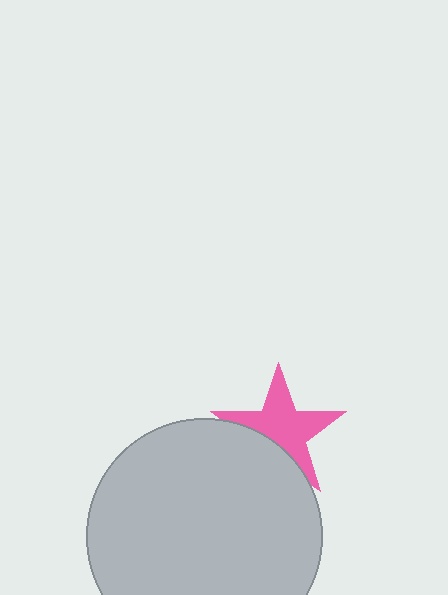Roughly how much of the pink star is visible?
Most of it is visible (roughly 67%).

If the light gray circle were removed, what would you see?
You would see the complete pink star.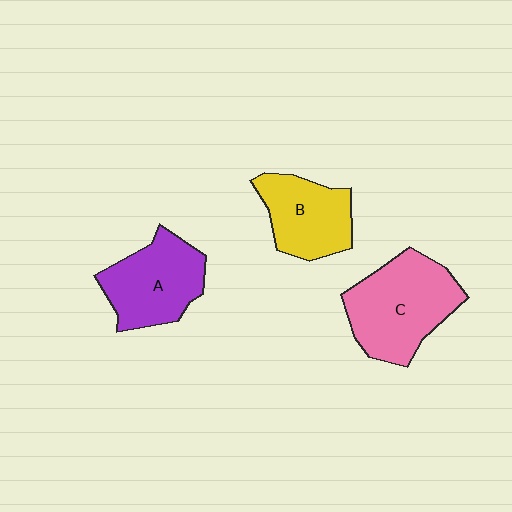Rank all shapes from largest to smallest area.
From largest to smallest: C (pink), A (purple), B (yellow).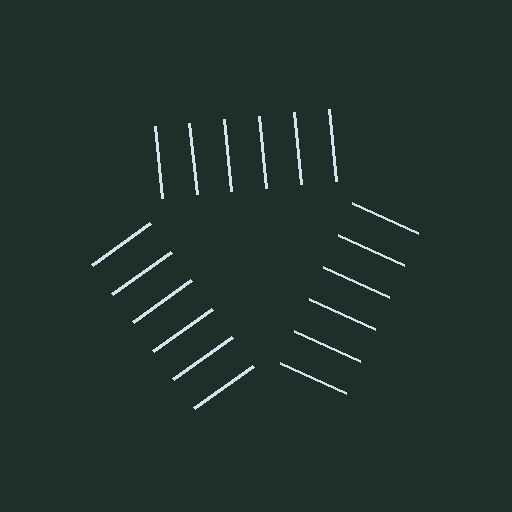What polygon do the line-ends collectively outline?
An illusory triangle — the line segments terminate on its edges but no continuous stroke is drawn.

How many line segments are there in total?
18 — 6 along each of the 3 edges.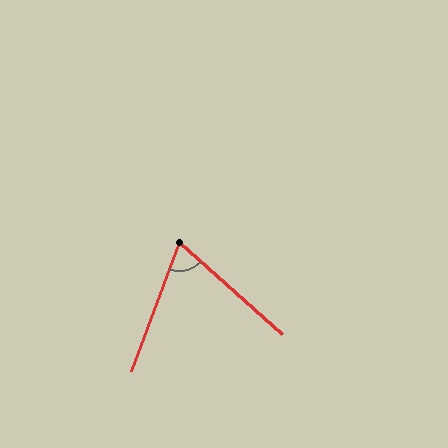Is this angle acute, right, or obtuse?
It is acute.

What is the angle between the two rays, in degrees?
Approximately 69 degrees.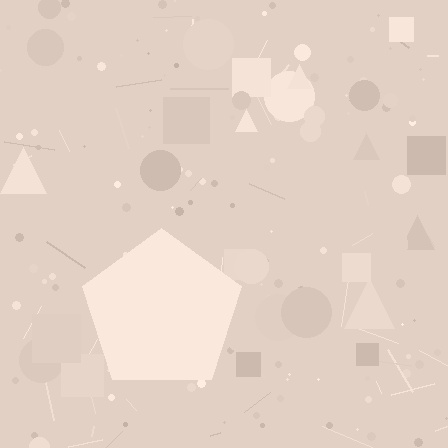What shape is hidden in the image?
A pentagon is hidden in the image.